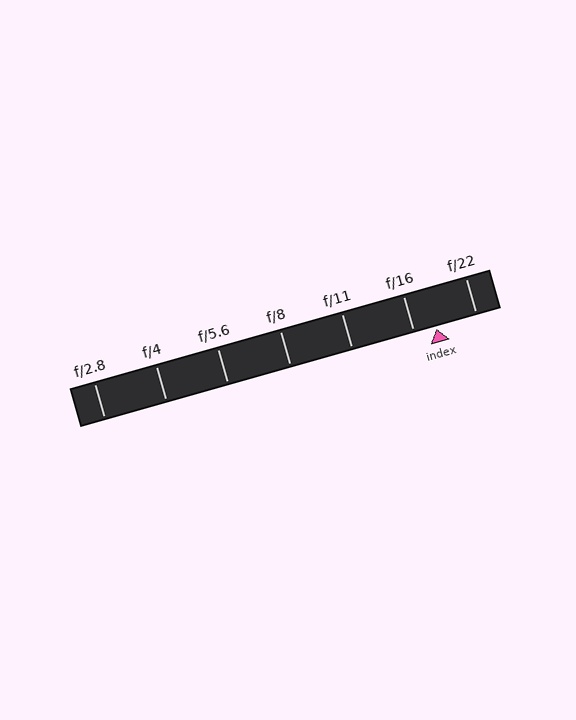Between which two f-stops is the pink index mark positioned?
The index mark is between f/16 and f/22.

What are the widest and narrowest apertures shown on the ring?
The widest aperture shown is f/2.8 and the narrowest is f/22.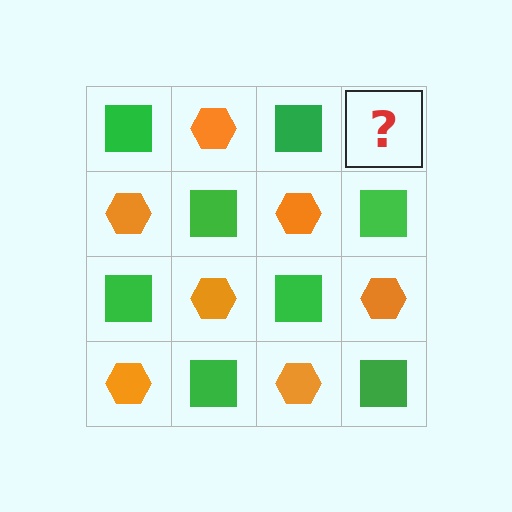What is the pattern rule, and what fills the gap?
The rule is that it alternates green square and orange hexagon in a checkerboard pattern. The gap should be filled with an orange hexagon.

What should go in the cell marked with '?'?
The missing cell should contain an orange hexagon.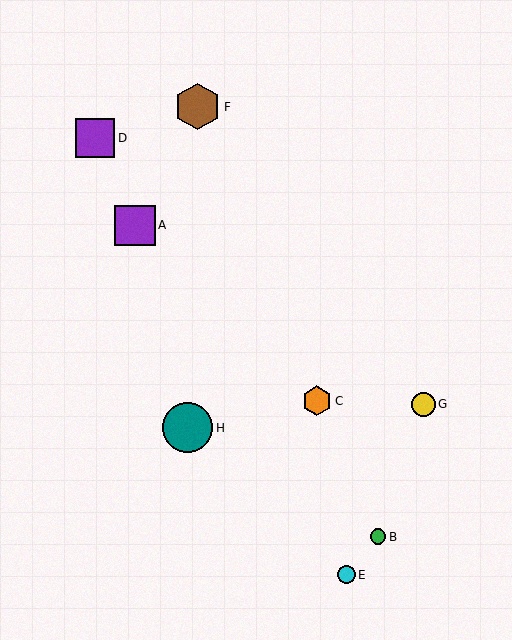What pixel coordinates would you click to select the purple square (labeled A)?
Click at (135, 225) to select the purple square A.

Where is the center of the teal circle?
The center of the teal circle is at (188, 428).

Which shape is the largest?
The teal circle (labeled H) is the largest.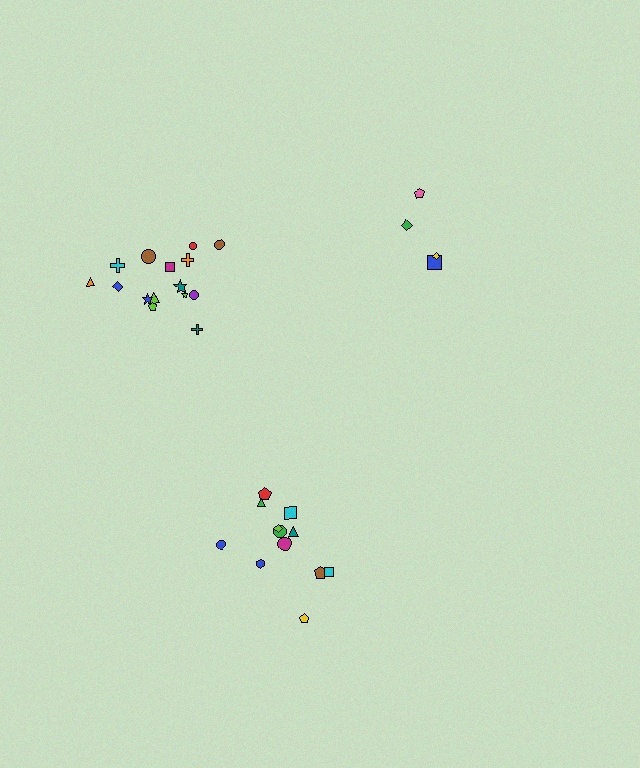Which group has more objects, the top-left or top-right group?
The top-left group.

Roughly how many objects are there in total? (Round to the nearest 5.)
Roughly 30 objects in total.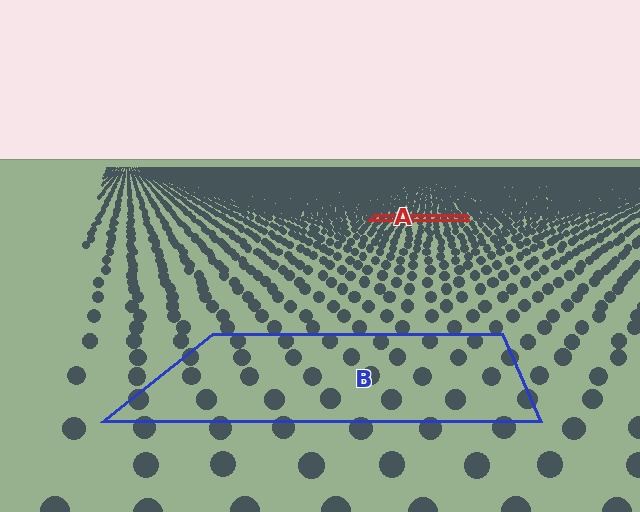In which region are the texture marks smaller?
The texture marks are smaller in region A, because it is farther away.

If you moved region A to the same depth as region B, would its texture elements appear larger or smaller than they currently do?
They would appear larger. At a closer depth, the same texture elements are projected at a bigger on-screen size.